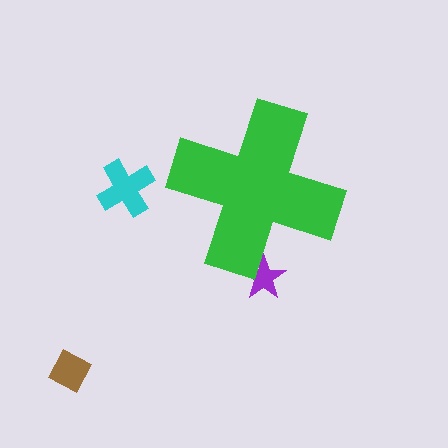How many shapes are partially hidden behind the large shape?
1 shape is partially hidden.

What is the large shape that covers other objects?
A green cross.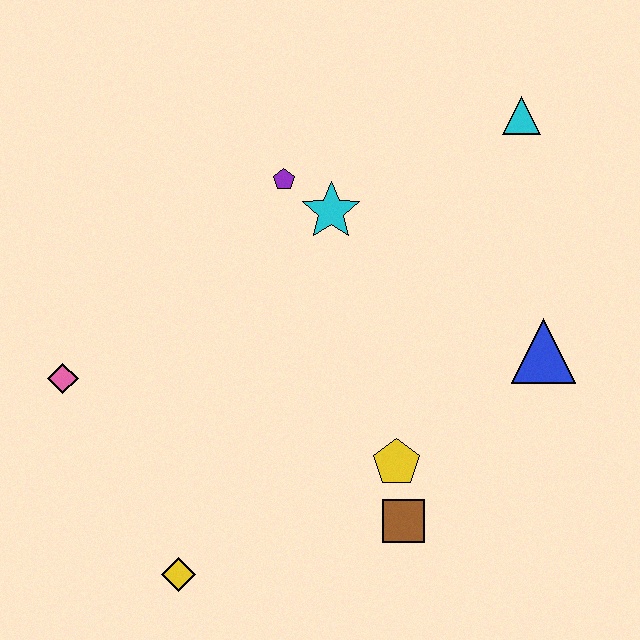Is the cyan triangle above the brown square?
Yes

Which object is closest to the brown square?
The yellow pentagon is closest to the brown square.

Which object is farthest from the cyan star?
The yellow diamond is farthest from the cyan star.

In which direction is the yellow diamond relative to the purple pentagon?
The yellow diamond is below the purple pentagon.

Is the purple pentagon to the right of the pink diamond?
Yes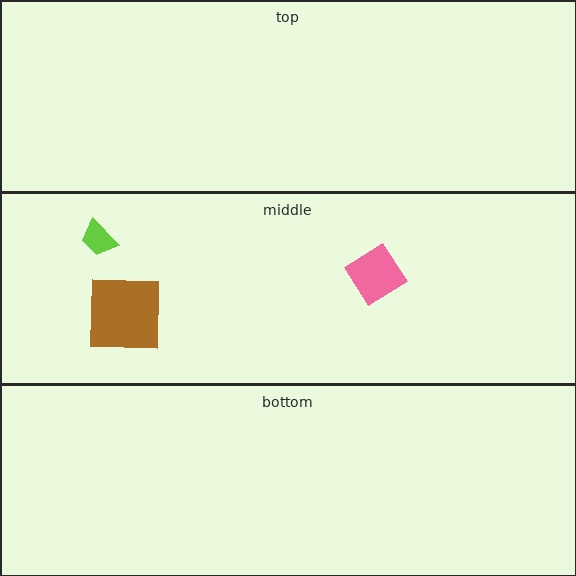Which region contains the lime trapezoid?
The middle region.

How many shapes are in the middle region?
3.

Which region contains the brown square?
The middle region.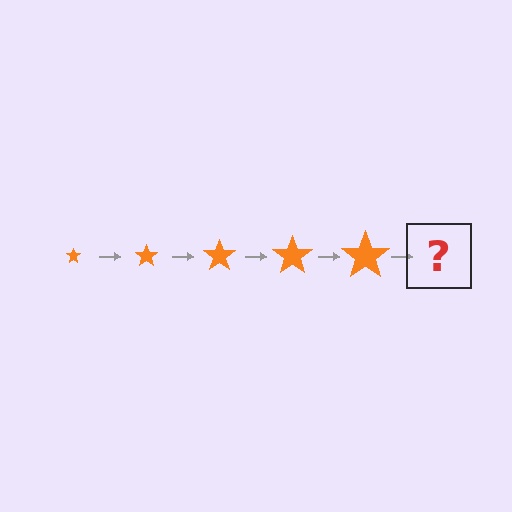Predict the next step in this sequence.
The next step is an orange star, larger than the previous one.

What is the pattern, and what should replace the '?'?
The pattern is that the star gets progressively larger each step. The '?' should be an orange star, larger than the previous one.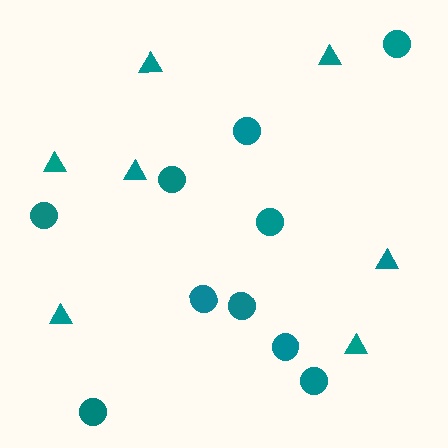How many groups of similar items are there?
There are 2 groups: one group of triangles (7) and one group of circles (10).